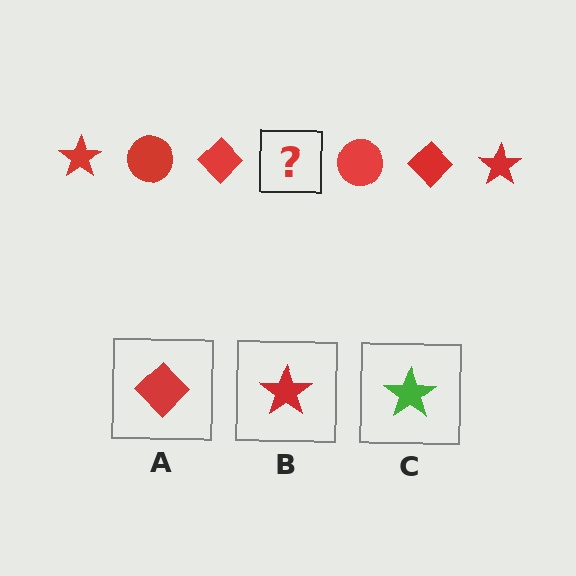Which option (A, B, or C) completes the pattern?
B.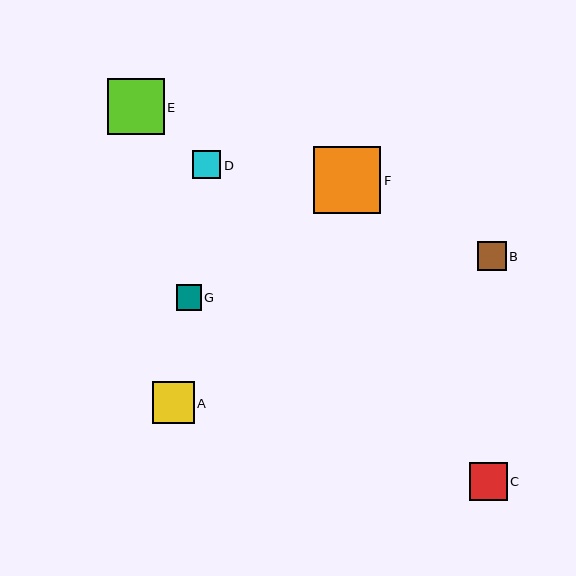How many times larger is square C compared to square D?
Square C is approximately 1.3 times the size of square D.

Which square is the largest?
Square F is the largest with a size of approximately 67 pixels.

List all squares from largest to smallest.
From largest to smallest: F, E, A, C, B, D, G.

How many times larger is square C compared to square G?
Square C is approximately 1.5 times the size of square G.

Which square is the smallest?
Square G is the smallest with a size of approximately 25 pixels.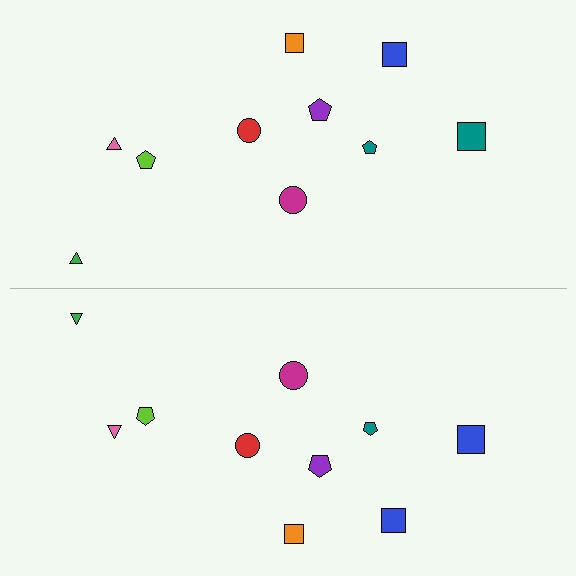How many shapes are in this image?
There are 20 shapes in this image.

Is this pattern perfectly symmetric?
No, the pattern is not perfectly symmetric. The blue square on the bottom side breaks the symmetry — its mirror counterpart is teal.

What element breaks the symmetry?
The blue square on the bottom side breaks the symmetry — its mirror counterpart is teal.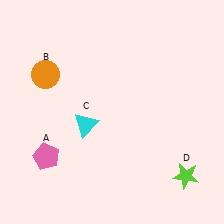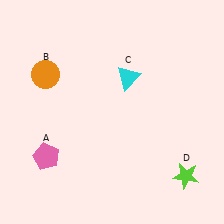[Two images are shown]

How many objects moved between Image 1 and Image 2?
1 object moved between the two images.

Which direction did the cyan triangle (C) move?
The cyan triangle (C) moved up.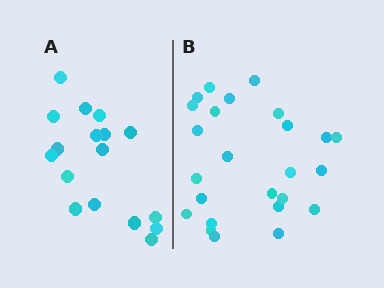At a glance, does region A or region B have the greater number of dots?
Region B (the right region) has more dots.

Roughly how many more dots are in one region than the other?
Region B has roughly 8 or so more dots than region A.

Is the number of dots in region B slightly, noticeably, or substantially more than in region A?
Region B has substantially more. The ratio is roughly 1.5 to 1.